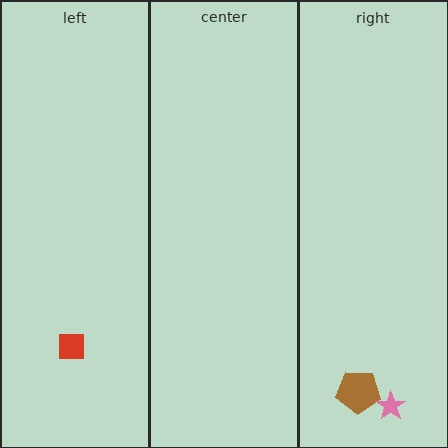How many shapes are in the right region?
2.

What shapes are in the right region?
The brown pentagon, the pink star.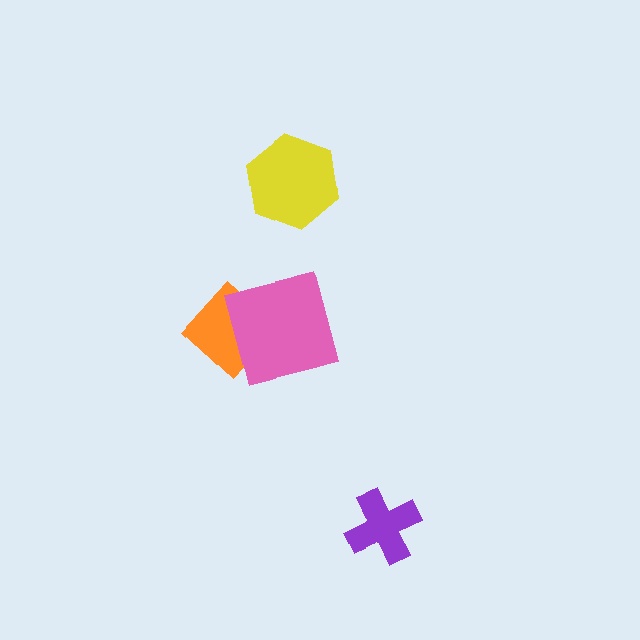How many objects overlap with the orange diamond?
1 object overlaps with the orange diamond.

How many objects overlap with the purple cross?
0 objects overlap with the purple cross.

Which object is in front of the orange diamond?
The pink square is in front of the orange diamond.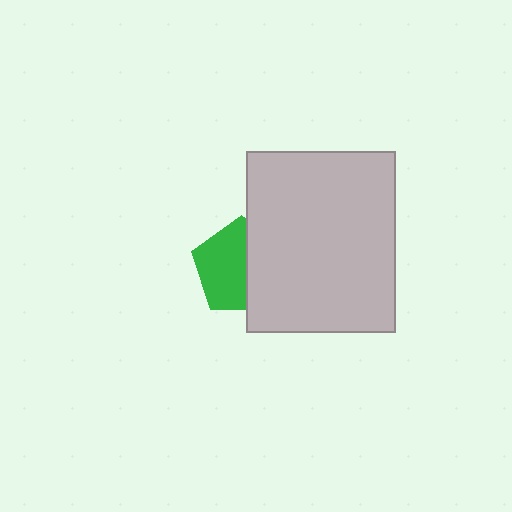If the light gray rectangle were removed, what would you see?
You would see the complete green pentagon.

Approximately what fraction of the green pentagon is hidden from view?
Roughly 44% of the green pentagon is hidden behind the light gray rectangle.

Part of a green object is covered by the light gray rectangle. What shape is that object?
It is a pentagon.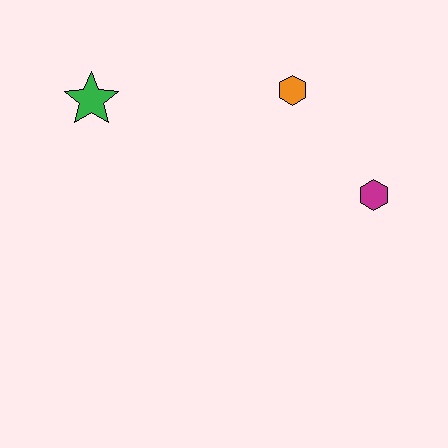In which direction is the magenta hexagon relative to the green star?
The magenta hexagon is to the right of the green star.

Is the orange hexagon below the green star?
No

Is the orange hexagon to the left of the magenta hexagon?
Yes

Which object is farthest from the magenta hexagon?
The green star is farthest from the magenta hexagon.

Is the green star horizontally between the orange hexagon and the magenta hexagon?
No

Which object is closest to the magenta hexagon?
The orange hexagon is closest to the magenta hexagon.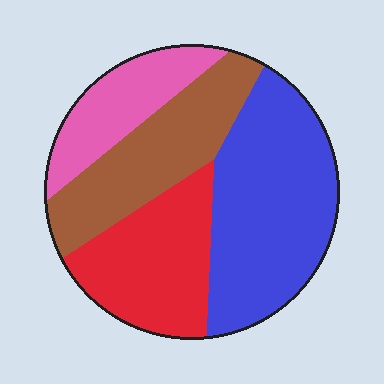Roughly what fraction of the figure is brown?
Brown takes up about one quarter (1/4) of the figure.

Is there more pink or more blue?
Blue.